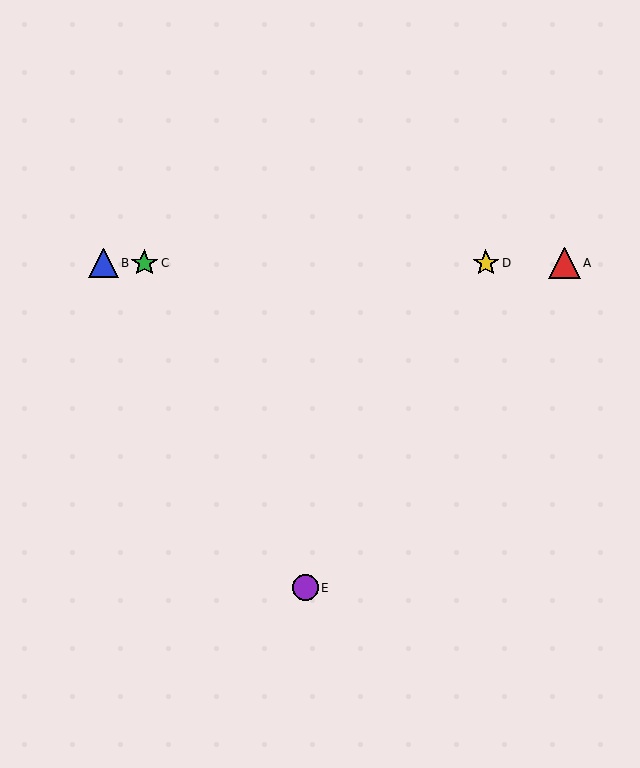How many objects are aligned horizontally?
4 objects (A, B, C, D) are aligned horizontally.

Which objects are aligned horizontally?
Objects A, B, C, D are aligned horizontally.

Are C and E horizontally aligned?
No, C is at y≈263 and E is at y≈588.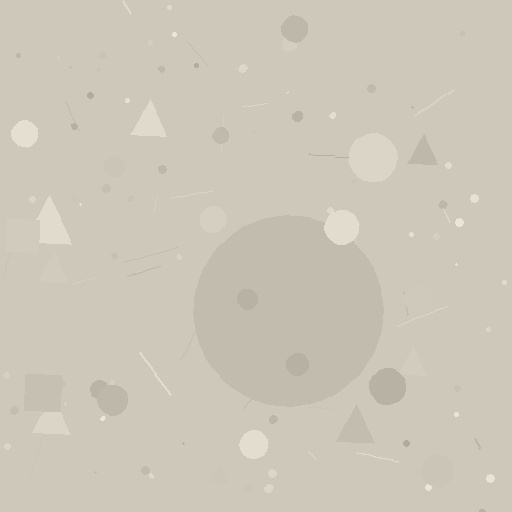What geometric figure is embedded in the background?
A circle is embedded in the background.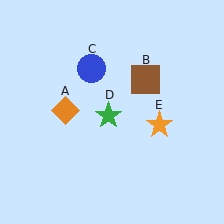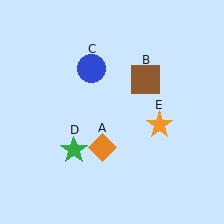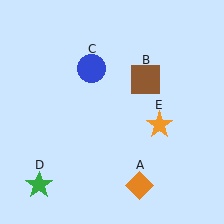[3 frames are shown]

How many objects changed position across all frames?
2 objects changed position: orange diamond (object A), green star (object D).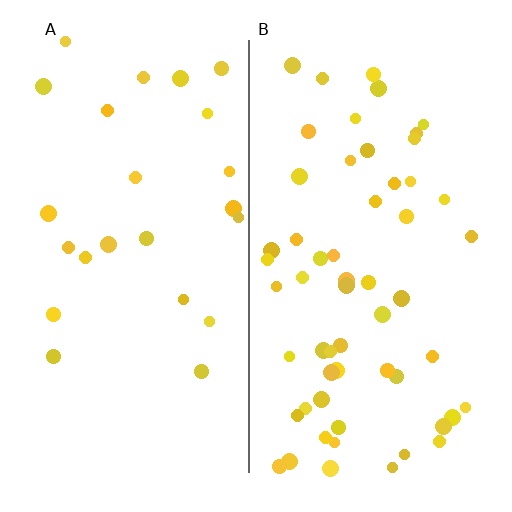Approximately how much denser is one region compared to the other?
Approximately 2.4× — region B over region A.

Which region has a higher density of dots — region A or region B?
B (the right).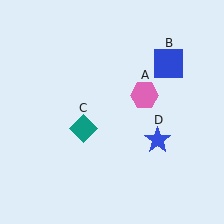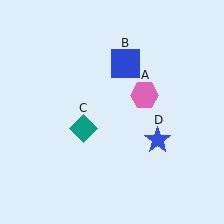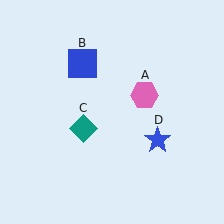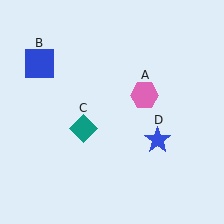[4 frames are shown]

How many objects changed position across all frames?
1 object changed position: blue square (object B).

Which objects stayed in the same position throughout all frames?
Pink hexagon (object A) and teal diamond (object C) and blue star (object D) remained stationary.